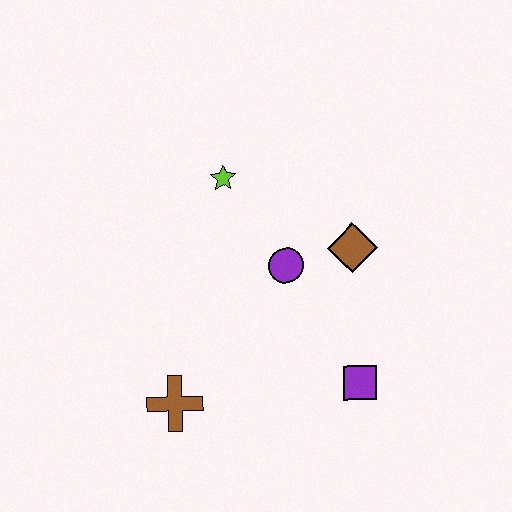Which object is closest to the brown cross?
The purple circle is closest to the brown cross.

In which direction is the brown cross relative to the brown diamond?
The brown cross is to the left of the brown diamond.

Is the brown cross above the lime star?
No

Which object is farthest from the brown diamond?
The brown cross is farthest from the brown diamond.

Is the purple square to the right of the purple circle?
Yes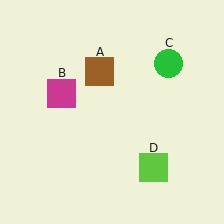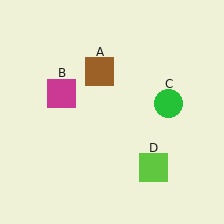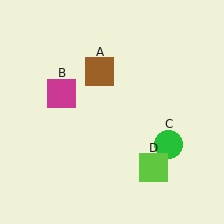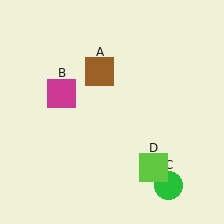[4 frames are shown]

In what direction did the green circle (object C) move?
The green circle (object C) moved down.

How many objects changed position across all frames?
1 object changed position: green circle (object C).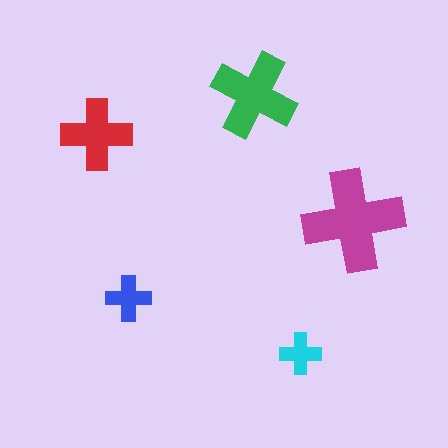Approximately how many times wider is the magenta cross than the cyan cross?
About 2.5 times wider.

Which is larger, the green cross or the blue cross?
The green one.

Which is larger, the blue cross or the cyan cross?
The blue one.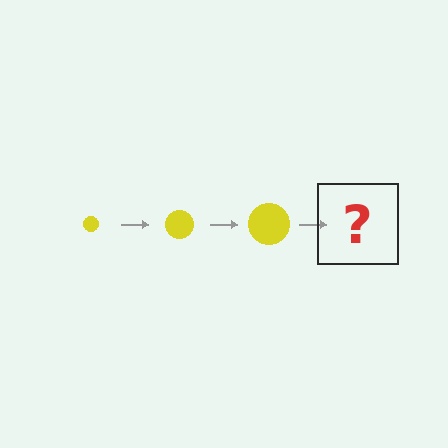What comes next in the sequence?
The next element should be a yellow circle, larger than the previous one.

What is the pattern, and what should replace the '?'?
The pattern is that the circle gets progressively larger each step. The '?' should be a yellow circle, larger than the previous one.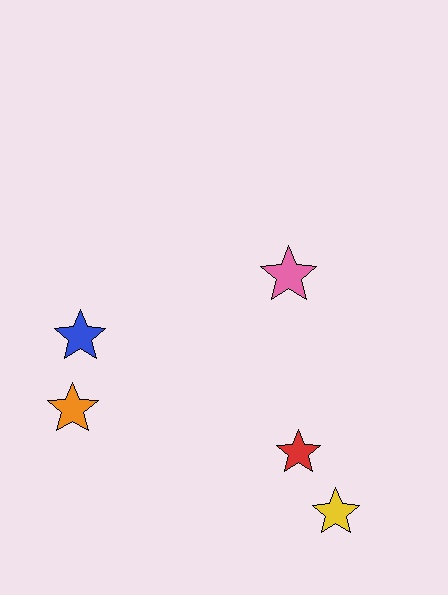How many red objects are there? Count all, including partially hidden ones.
There is 1 red object.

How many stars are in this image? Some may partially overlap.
There are 5 stars.